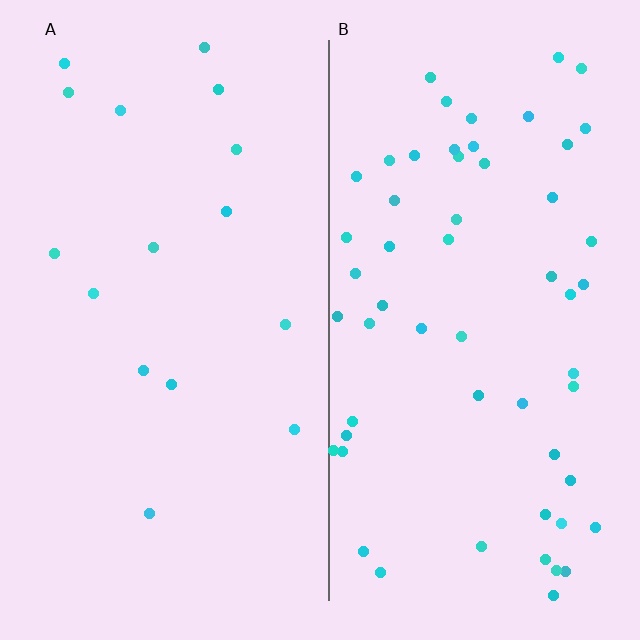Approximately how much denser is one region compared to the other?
Approximately 3.6× — region B over region A.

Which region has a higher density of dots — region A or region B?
B (the right).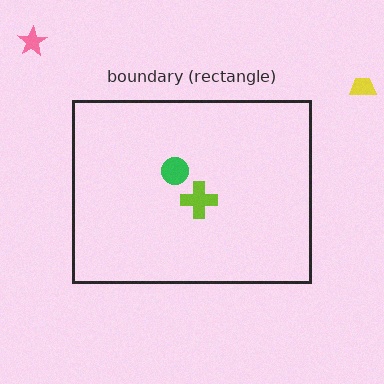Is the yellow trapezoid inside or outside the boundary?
Outside.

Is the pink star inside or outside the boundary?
Outside.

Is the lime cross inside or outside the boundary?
Inside.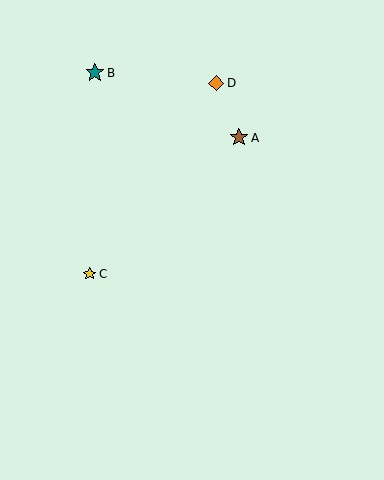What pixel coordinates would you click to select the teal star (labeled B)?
Click at (95, 73) to select the teal star B.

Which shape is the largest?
The teal star (labeled B) is the largest.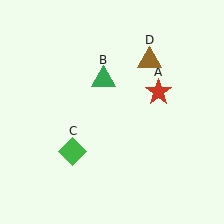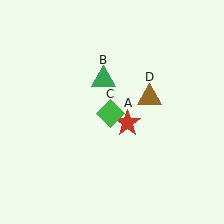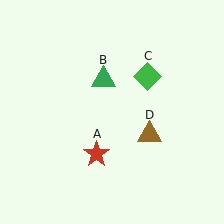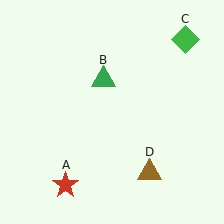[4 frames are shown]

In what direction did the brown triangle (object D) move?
The brown triangle (object D) moved down.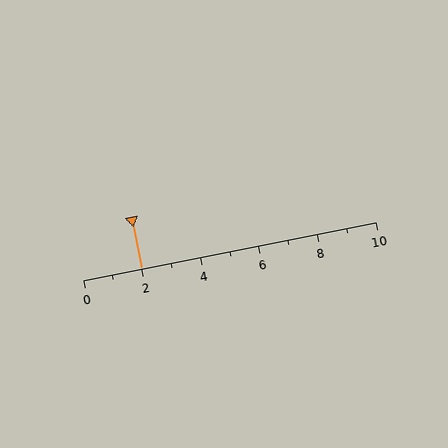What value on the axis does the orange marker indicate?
The marker indicates approximately 2.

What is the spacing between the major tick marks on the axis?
The major ticks are spaced 2 apart.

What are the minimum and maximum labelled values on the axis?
The axis runs from 0 to 10.